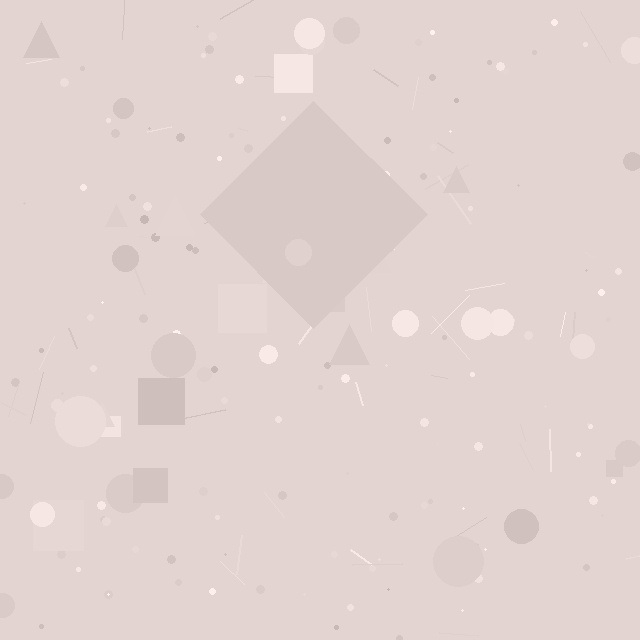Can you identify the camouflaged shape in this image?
The camouflaged shape is a diamond.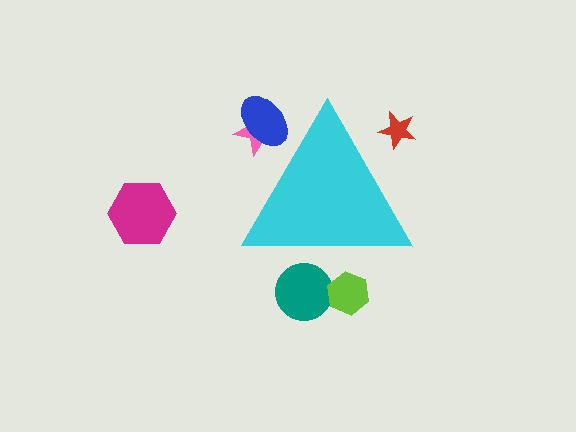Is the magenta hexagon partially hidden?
No, the magenta hexagon is fully visible.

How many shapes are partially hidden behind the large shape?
5 shapes are partially hidden.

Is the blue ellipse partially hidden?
Yes, the blue ellipse is partially hidden behind the cyan triangle.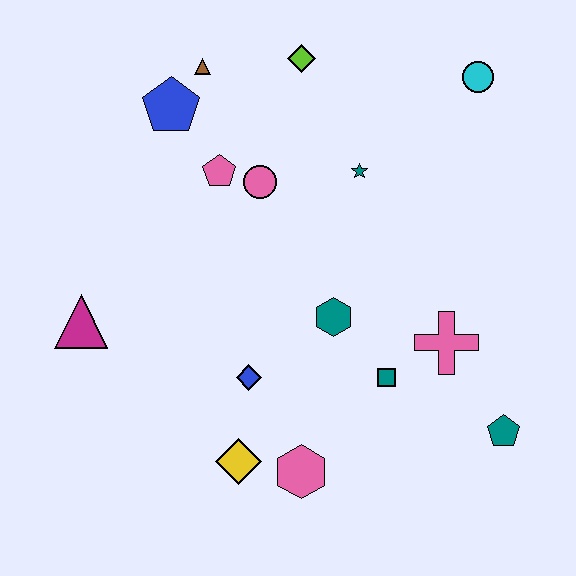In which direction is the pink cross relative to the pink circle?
The pink cross is to the right of the pink circle.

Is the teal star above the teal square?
Yes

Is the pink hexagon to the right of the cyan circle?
No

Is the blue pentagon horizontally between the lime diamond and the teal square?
No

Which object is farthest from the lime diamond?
The teal pentagon is farthest from the lime diamond.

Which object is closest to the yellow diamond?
The pink hexagon is closest to the yellow diamond.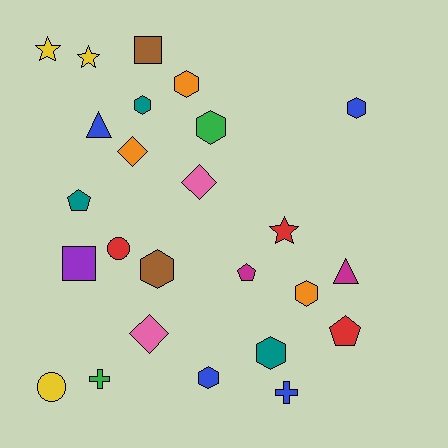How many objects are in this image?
There are 25 objects.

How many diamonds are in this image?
There are 3 diamonds.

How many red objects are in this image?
There are 3 red objects.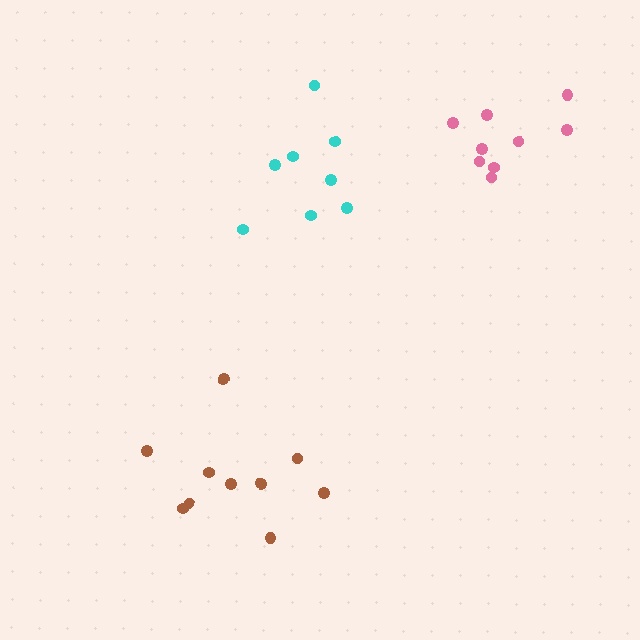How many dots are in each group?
Group 1: 9 dots, Group 2: 10 dots, Group 3: 8 dots (27 total).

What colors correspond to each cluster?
The clusters are colored: pink, brown, cyan.